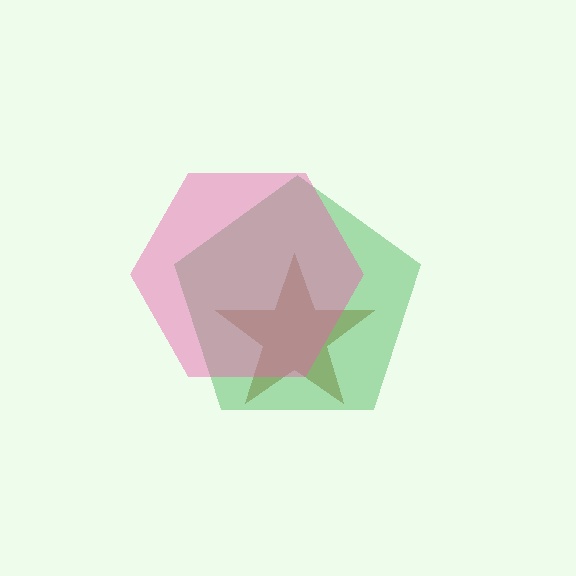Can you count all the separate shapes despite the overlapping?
Yes, there are 3 separate shapes.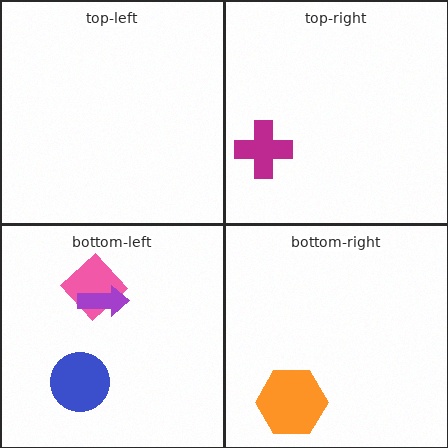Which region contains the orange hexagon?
The bottom-right region.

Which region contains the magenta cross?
The top-right region.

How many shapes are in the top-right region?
1.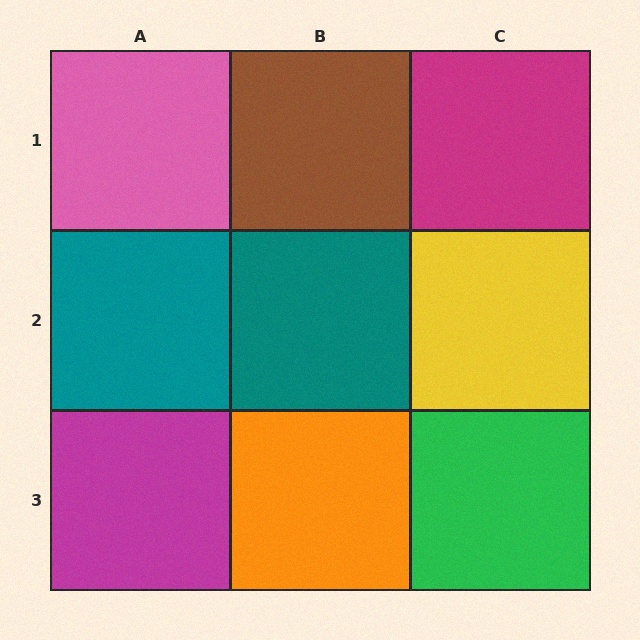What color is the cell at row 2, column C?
Yellow.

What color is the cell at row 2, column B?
Teal.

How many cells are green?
1 cell is green.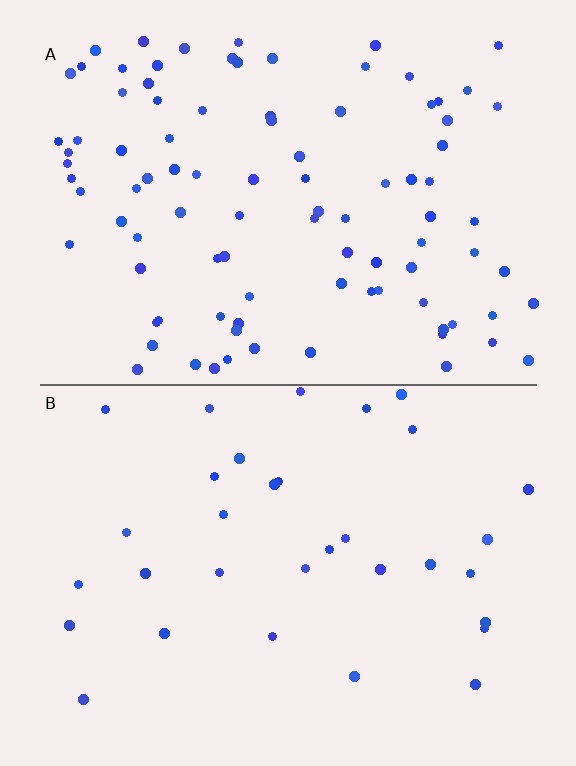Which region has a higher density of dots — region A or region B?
A (the top).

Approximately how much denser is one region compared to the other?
Approximately 2.9× — region A over region B.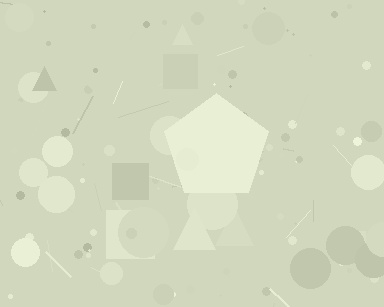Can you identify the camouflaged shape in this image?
The camouflaged shape is a pentagon.